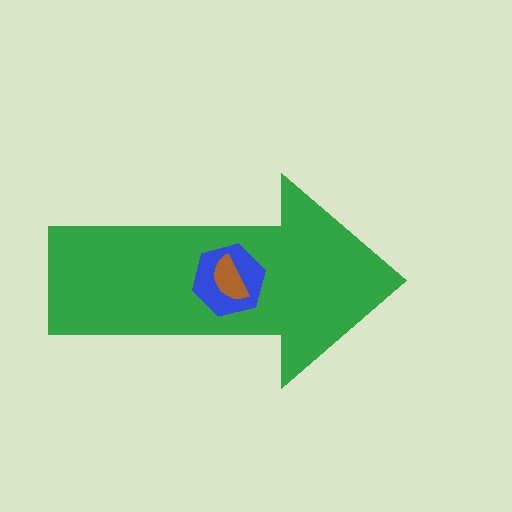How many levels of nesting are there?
3.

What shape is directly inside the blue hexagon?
The brown semicircle.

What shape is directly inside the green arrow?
The blue hexagon.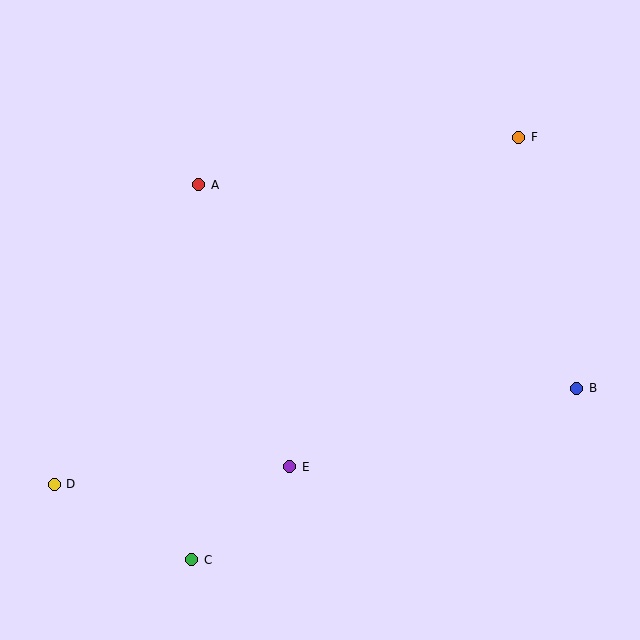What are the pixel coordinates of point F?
Point F is at (519, 138).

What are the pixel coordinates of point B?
Point B is at (577, 388).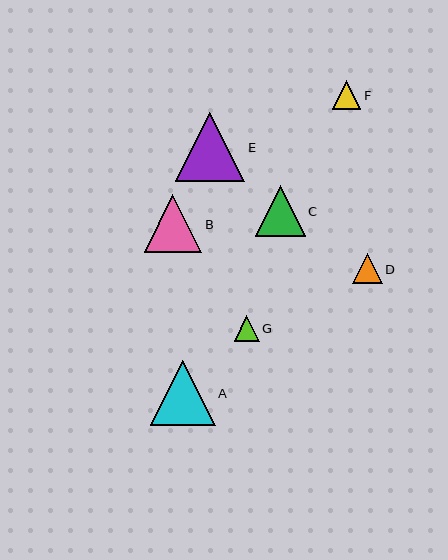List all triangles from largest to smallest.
From largest to smallest: E, A, B, C, D, F, G.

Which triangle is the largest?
Triangle E is the largest with a size of approximately 69 pixels.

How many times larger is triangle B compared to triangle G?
Triangle B is approximately 2.3 times the size of triangle G.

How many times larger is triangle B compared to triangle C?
Triangle B is approximately 1.1 times the size of triangle C.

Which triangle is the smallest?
Triangle G is the smallest with a size of approximately 25 pixels.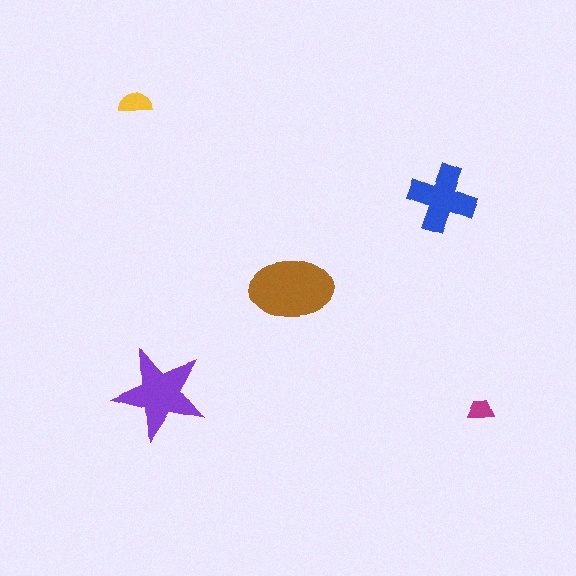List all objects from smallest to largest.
The magenta trapezoid, the yellow semicircle, the blue cross, the purple star, the brown ellipse.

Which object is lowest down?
The magenta trapezoid is bottommost.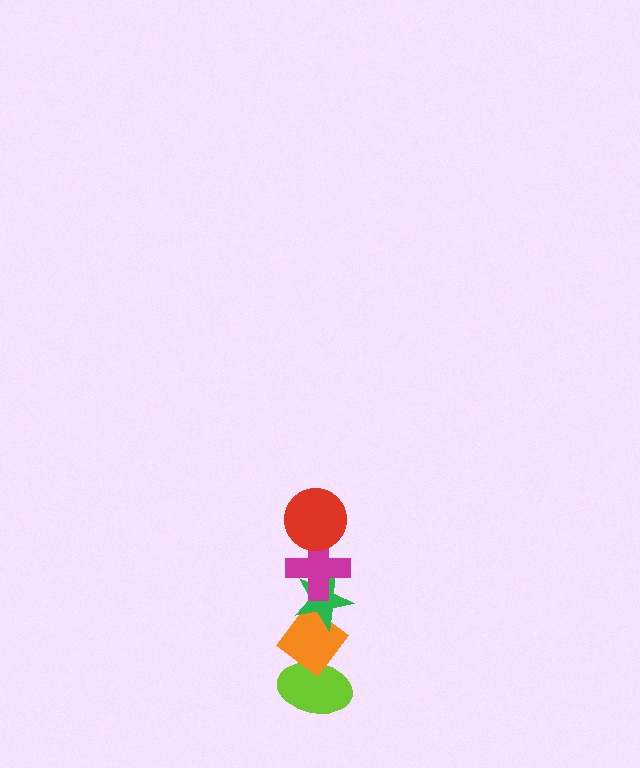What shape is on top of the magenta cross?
The red circle is on top of the magenta cross.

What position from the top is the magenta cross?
The magenta cross is 2nd from the top.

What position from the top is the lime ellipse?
The lime ellipse is 5th from the top.